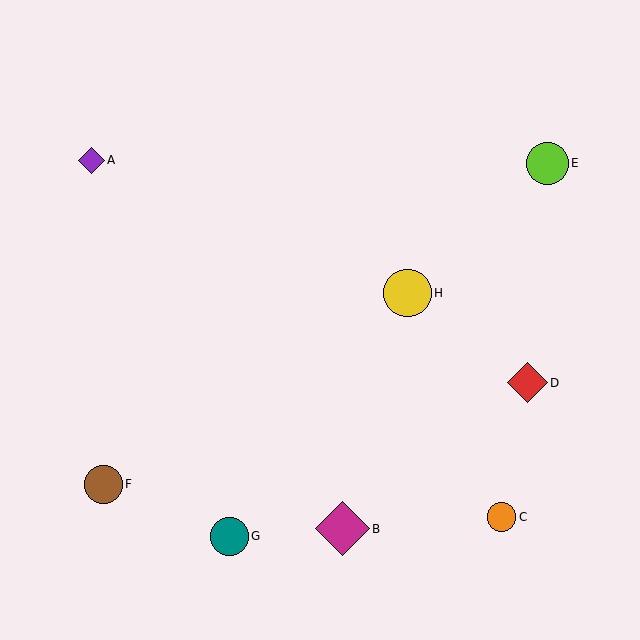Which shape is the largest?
The magenta diamond (labeled B) is the largest.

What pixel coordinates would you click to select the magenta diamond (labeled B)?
Click at (342, 529) to select the magenta diamond B.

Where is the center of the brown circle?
The center of the brown circle is at (103, 484).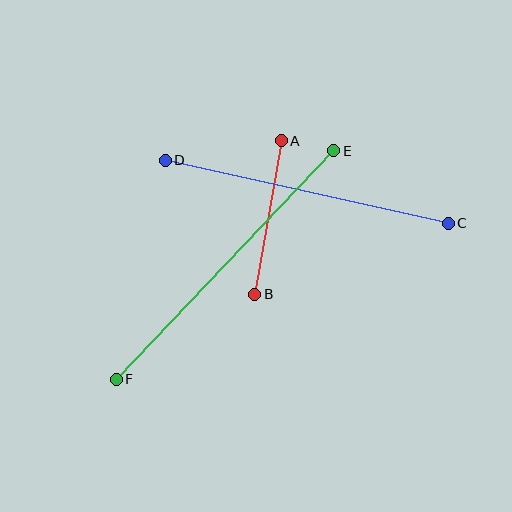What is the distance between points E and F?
The distance is approximately 315 pixels.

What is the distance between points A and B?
The distance is approximately 156 pixels.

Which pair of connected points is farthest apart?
Points E and F are farthest apart.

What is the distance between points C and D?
The distance is approximately 290 pixels.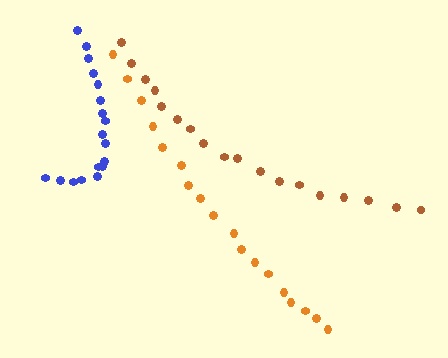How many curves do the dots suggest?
There are 3 distinct paths.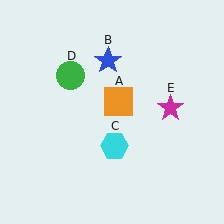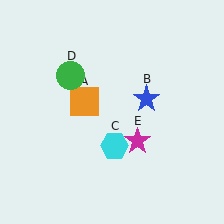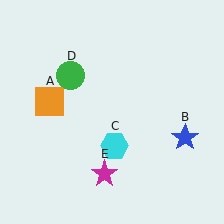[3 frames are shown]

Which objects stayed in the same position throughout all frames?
Cyan hexagon (object C) and green circle (object D) remained stationary.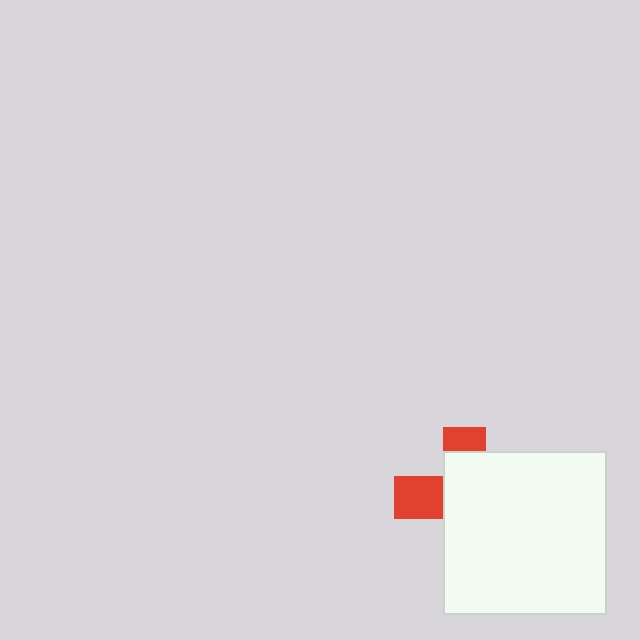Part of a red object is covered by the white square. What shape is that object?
It is a cross.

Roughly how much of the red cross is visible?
A small part of it is visible (roughly 31%).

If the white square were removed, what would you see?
You would see the complete red cross.